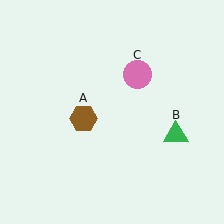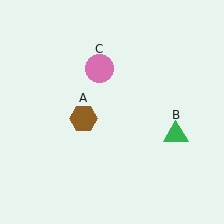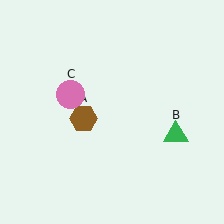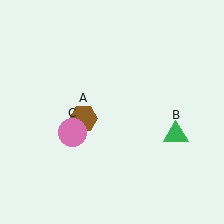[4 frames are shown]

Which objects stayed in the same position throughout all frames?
Brown hexagon (object A) and green triangle (object B) remained stationary.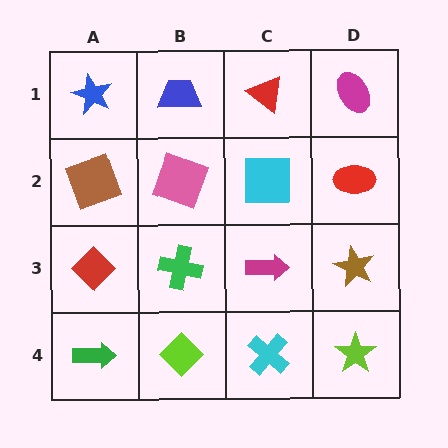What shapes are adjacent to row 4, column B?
A green cross (row 3, column B), a green arrow (row 4, column A), a cyan cross (row 4, column C).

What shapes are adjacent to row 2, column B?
A blue trapezoid (row 1, column B), a green cross (row 3, column B), a brown square (row 2, column A), a cyan square (row 2, column C).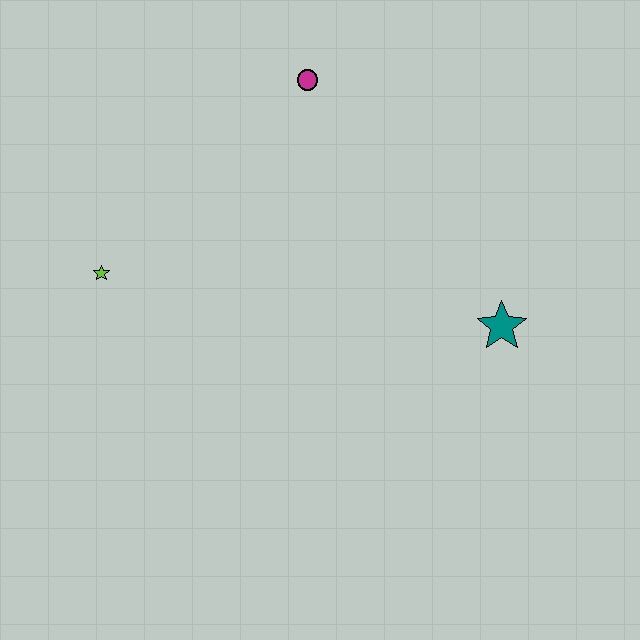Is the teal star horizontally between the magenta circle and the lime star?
No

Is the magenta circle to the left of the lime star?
No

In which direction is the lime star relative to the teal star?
The lime star is to the left of the teal star.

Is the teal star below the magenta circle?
Yes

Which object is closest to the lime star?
The magenta circle is closest to the lime star.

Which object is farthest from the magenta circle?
The teal star is farthest from the magenta circle.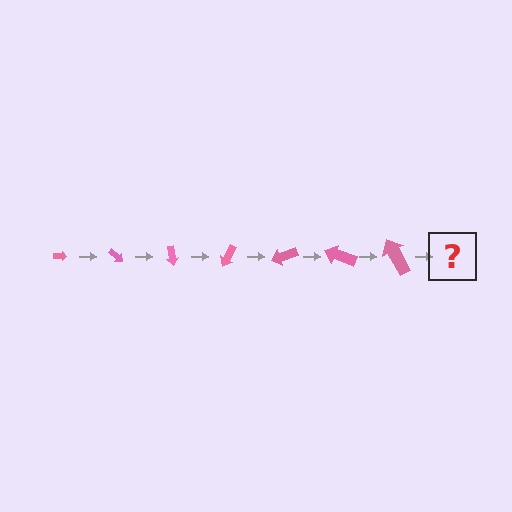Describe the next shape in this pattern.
It should be an arrow, larger than the previous one and rotated 280 degrees from the start.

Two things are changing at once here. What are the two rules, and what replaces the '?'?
The two rules are that the arrow grows larger each step and it rotates 40 degrees each step. The '?' should be an arrow, larger than the previous one and rotated 280 degrees from the start.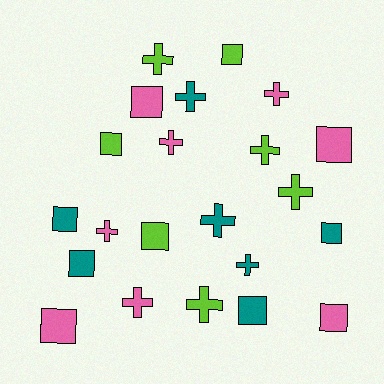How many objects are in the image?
There are 22 objects.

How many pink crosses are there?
There are 4 pink crosses.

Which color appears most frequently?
Pink, with 8 objects.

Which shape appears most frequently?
Cross, with 11 objects.